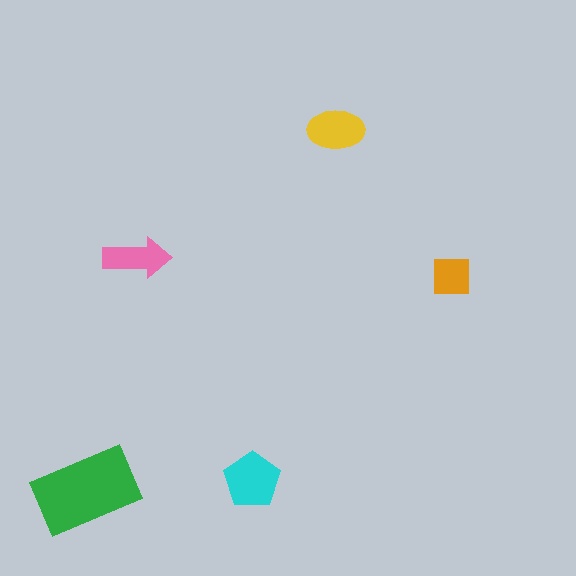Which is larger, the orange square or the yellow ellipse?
The yellow ellipse.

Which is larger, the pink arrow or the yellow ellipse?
The yellow ellipse.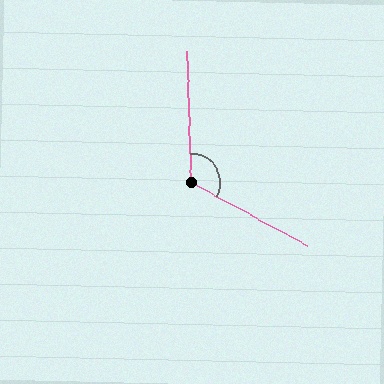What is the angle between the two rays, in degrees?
Approximately 120 degrees.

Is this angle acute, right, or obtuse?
It is obtuse.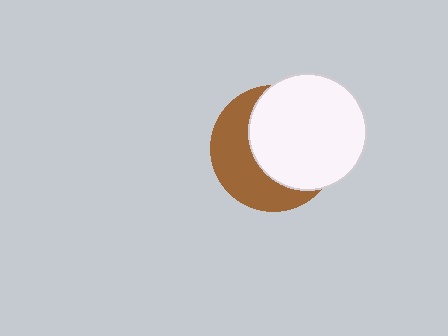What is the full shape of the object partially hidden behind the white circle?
The partially hidden object is a brown circle.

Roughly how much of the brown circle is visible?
A small part of it is visible (roughly 43%).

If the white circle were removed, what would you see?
You would see the complete brown circle.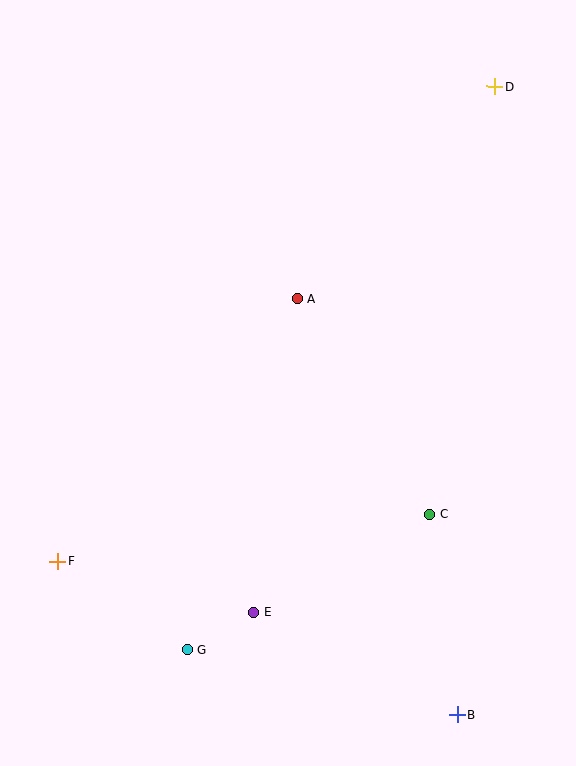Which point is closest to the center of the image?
Point A at (298, 299) is closest to the center.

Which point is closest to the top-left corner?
Point A is closest to the top-left corner.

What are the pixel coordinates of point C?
Point C is at (429, 515).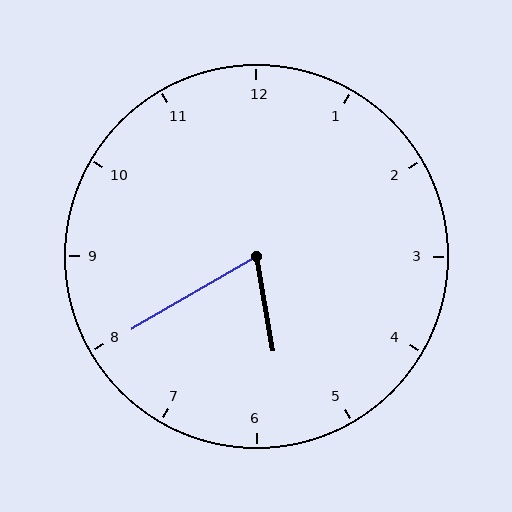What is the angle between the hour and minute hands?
Approximately 70 degrees.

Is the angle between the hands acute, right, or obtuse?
It is acute.